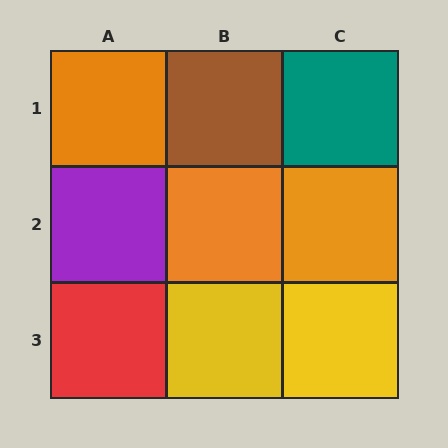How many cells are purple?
1 cell is purple.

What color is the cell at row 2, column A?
Purple.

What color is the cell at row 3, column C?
Yellow.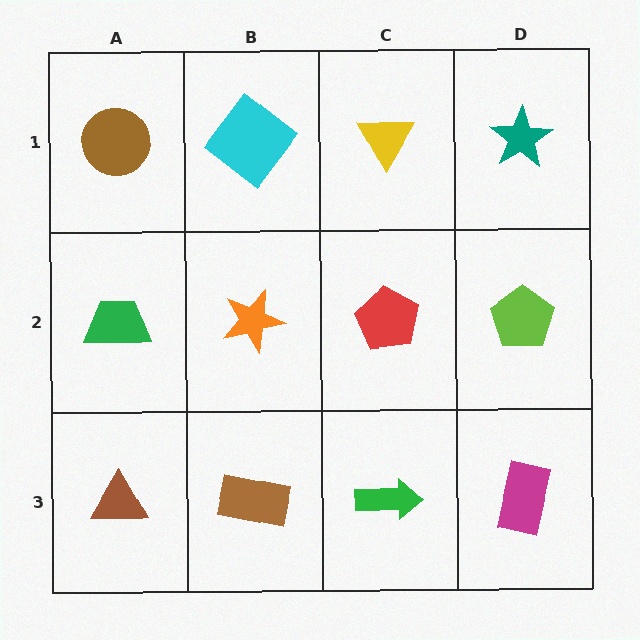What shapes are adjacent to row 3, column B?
An orange star (row 2, column B), a brown triangle (row 3, column A), a green arrow (row 3, column C).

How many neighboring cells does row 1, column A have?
2.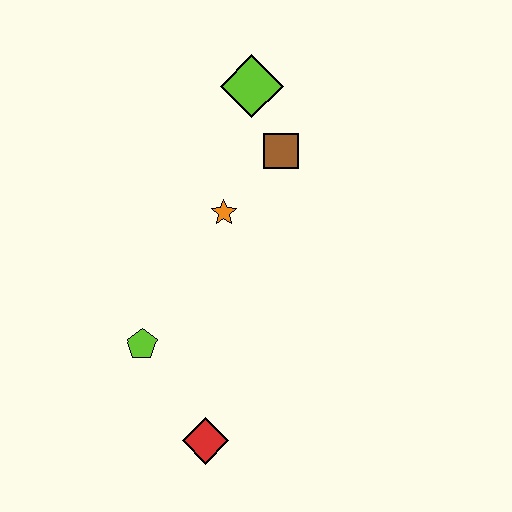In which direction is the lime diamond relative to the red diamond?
The lime diamond is above the red diamond.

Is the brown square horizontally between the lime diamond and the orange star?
No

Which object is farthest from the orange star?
The red diamond is farthest from the orange star.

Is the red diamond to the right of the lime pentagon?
Yes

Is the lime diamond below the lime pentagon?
No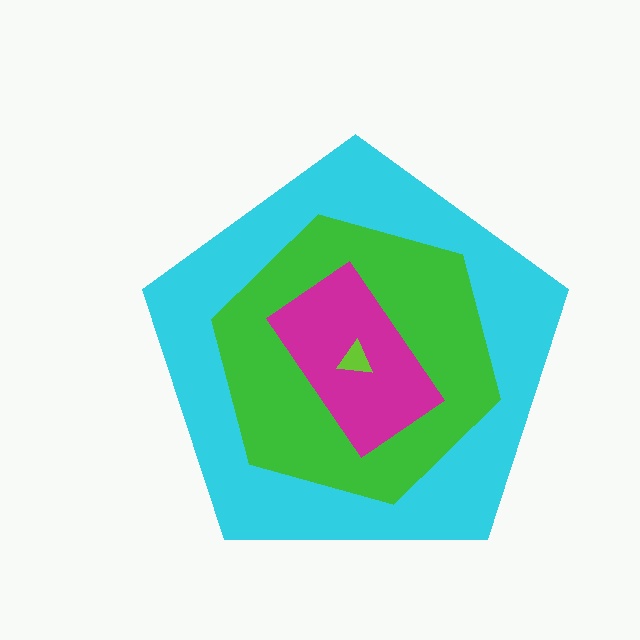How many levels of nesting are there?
4.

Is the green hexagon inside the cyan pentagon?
Yes.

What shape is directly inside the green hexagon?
The magenta rectangle.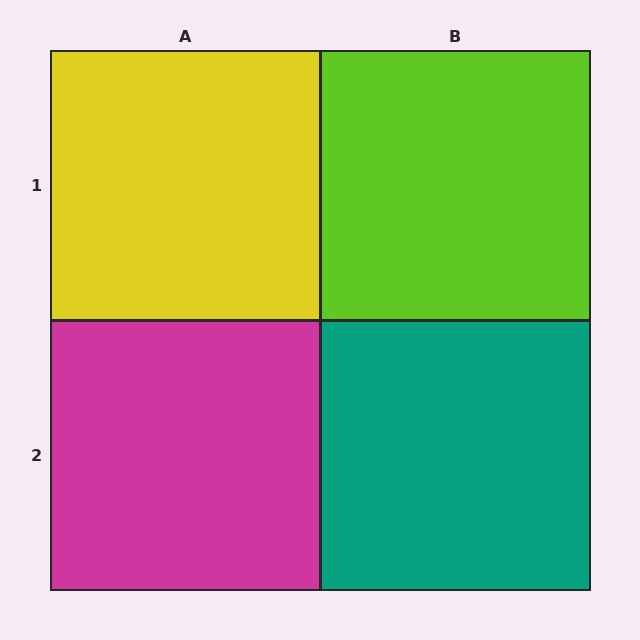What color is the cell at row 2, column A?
Magenta.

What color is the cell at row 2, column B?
Teal.